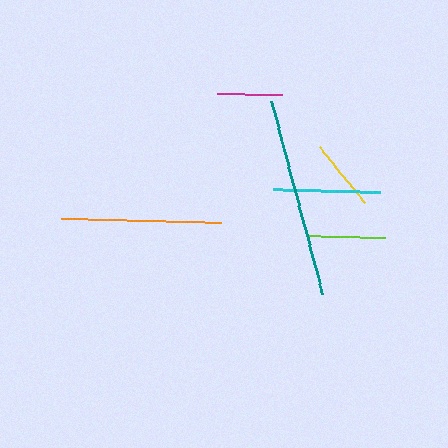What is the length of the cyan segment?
The cyan segment is approximately 107 pixels long.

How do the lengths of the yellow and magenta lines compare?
The yellow and magenta lines are approximately the same length.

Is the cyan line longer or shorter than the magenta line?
The cyan line is longer than the magenta line.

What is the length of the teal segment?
The teal segment is approximately 199 pixels long.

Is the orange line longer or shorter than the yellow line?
The orange line is longer than the yellow line.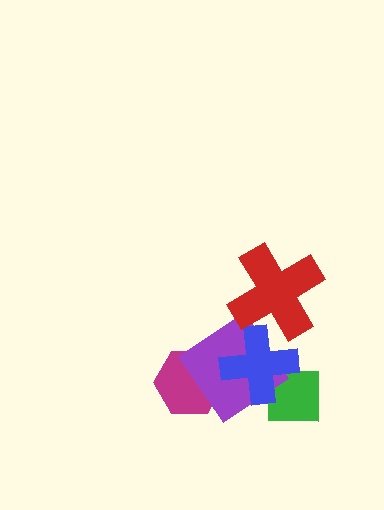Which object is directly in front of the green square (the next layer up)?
The purple diamond is directly in front of the green square.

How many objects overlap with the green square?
2 objects overlap with the green square.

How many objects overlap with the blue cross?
3 objects overlap with the blue cross.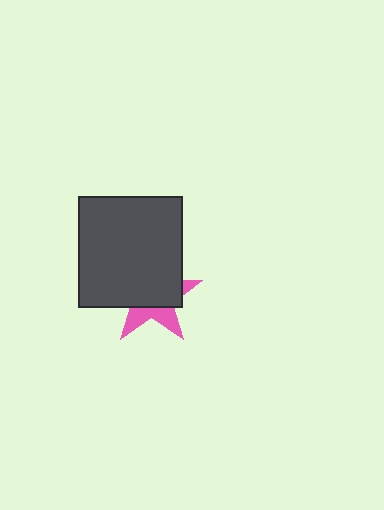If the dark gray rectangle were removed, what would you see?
You would see the complete pink star.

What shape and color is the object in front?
The object in front is a dark gray rectangle.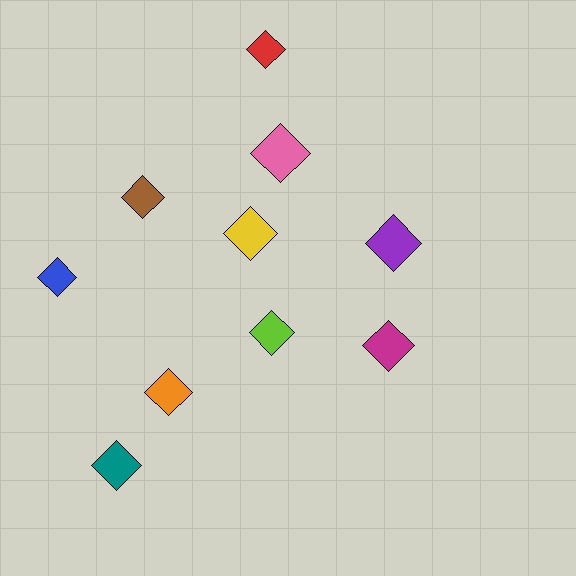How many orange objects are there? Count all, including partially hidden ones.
There is 1 orange object.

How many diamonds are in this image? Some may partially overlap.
There are 10 diamonds.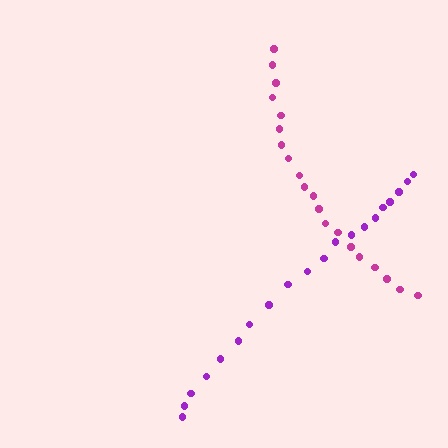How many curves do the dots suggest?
There are 2 distinct paths.